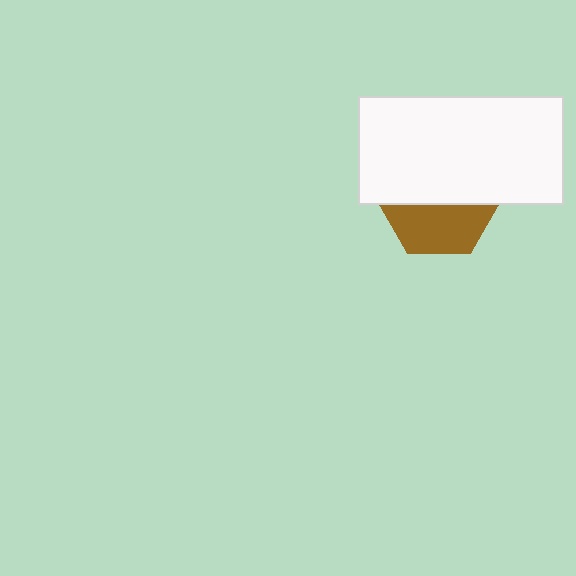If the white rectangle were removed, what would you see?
You would see the complete brown hexagon.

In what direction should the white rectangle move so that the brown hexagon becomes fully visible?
The white rectangle should move up. That is the shortest direction to clear the overlap and leave the brown hexagon fully visible.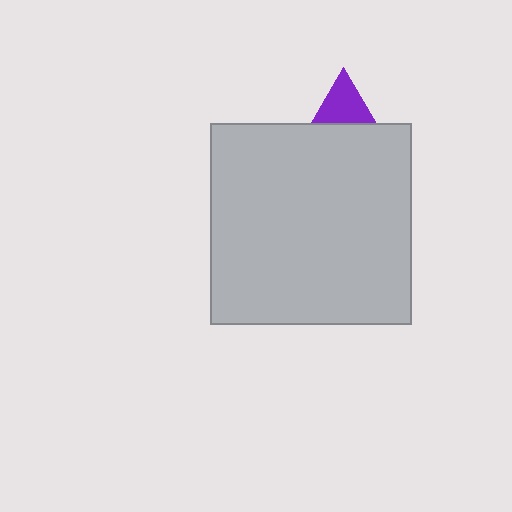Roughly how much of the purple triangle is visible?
A small part of it is visible (roughly 31%).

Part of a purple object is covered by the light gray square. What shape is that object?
It is a triangle.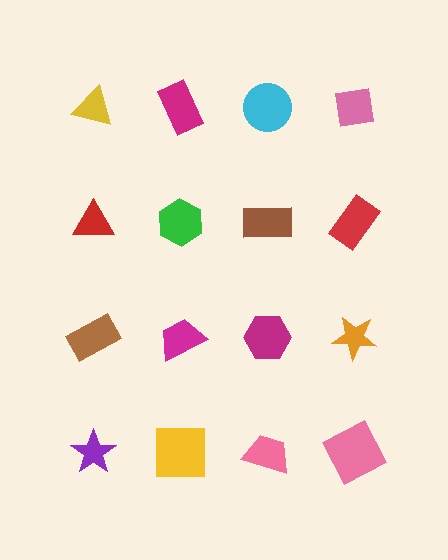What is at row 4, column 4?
A pink square.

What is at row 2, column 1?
A red triangle.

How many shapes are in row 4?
4 shapes.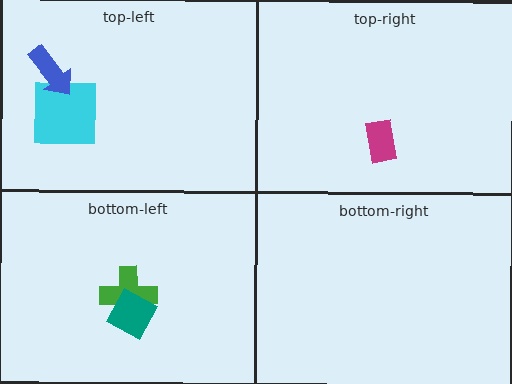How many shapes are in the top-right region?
1.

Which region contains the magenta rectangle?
The top-right region.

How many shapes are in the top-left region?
2.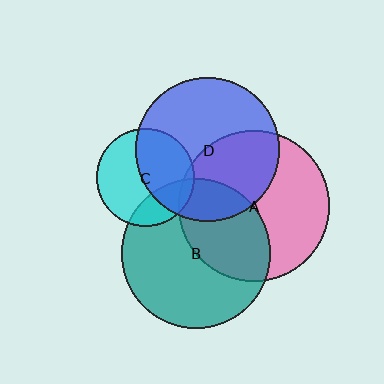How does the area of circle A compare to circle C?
Approximately 2.4 times.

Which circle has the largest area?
Circle A (pink).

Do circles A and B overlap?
Yes.